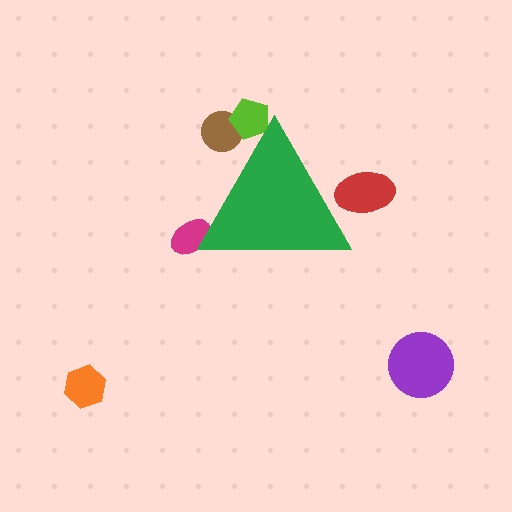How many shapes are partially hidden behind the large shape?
4 shapes are partially hidden.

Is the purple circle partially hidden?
No, the purple circle is fully visible.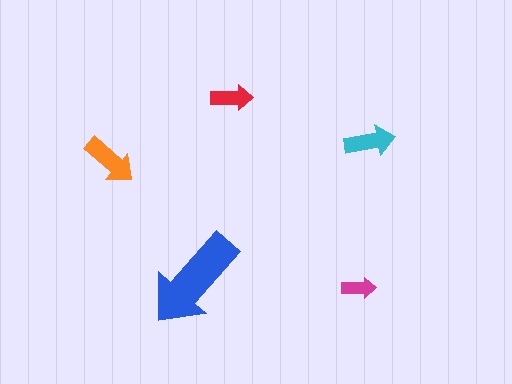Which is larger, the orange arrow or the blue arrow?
The blue one.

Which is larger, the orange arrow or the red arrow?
The orange one.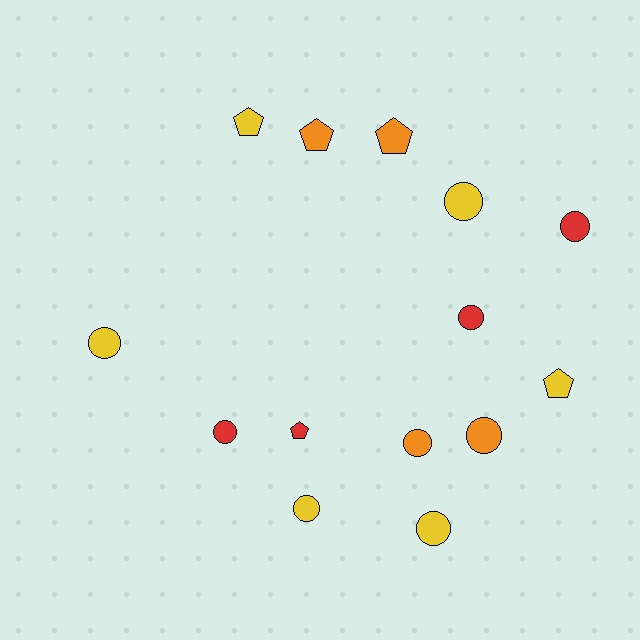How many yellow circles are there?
There are 4 yellow circles.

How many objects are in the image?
There are 14 objects.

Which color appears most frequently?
Yellow, with 6 objects.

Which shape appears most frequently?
Circle, with 9 objects.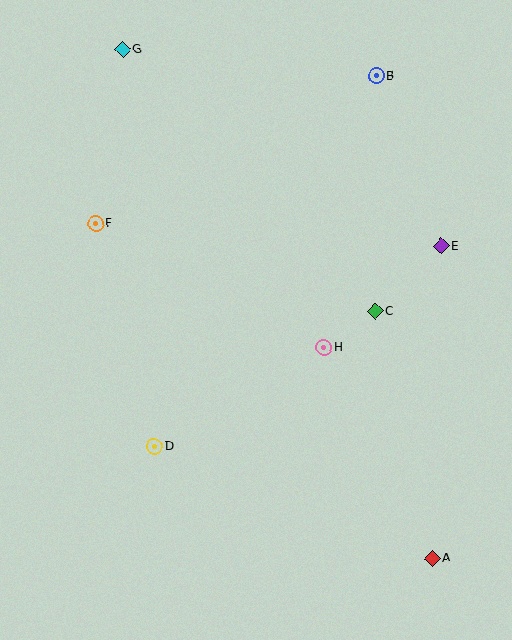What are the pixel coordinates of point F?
Point F is at (96, 223).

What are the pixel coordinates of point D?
Point D is at (154, 446).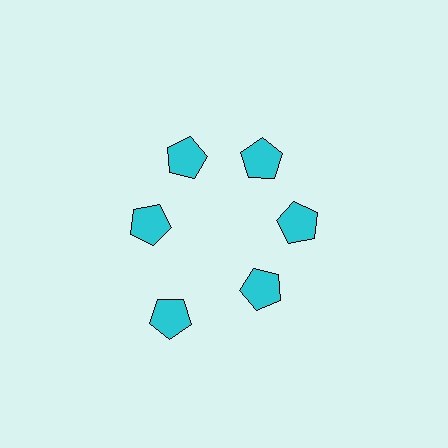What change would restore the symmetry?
The symmetry would be restored by moving it inward, back onto the ring so that all 6 pentagons sit at equal angles and equal distance from the center.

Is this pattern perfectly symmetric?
No. The 6 cyan pentagons are arranged in a ring, but one element near the 7 o'clock position is pushed outward from the center, breaking the 6-fold rotational symmetry.